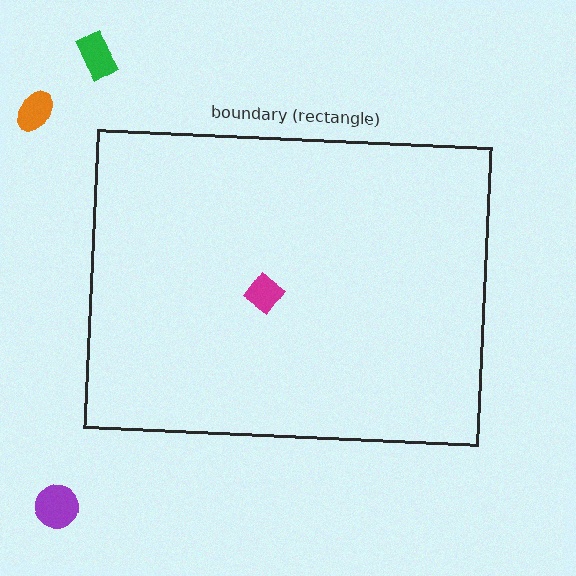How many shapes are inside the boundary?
1 inside, 3 outside.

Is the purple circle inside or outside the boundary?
Outside.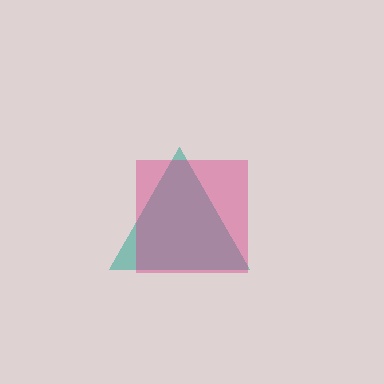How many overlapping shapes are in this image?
There are 2 overlapping shapes in the image.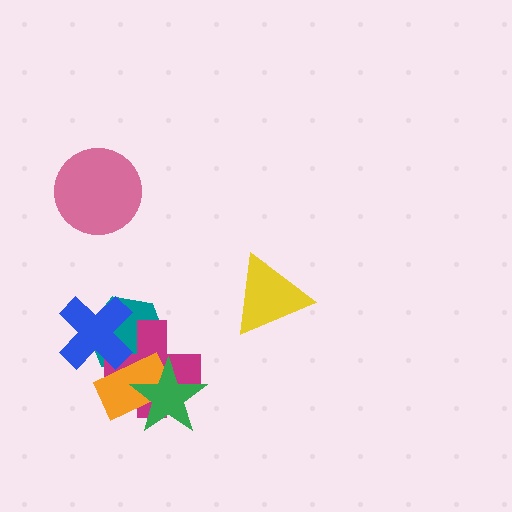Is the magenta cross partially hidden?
Yes, it is partially covered by another shape.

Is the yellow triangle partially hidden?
No, no other shape covers it.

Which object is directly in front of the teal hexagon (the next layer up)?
The magenta cross is directly in front of the teal hexagon.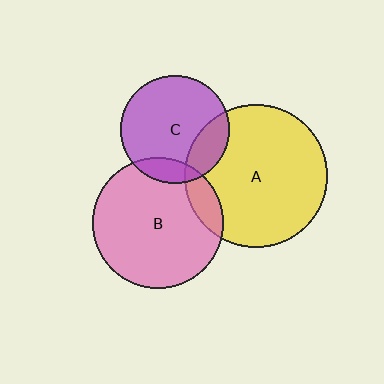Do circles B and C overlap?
Yes.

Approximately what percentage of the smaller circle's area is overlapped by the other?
Approximately 15%.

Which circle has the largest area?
Circle A (yellow).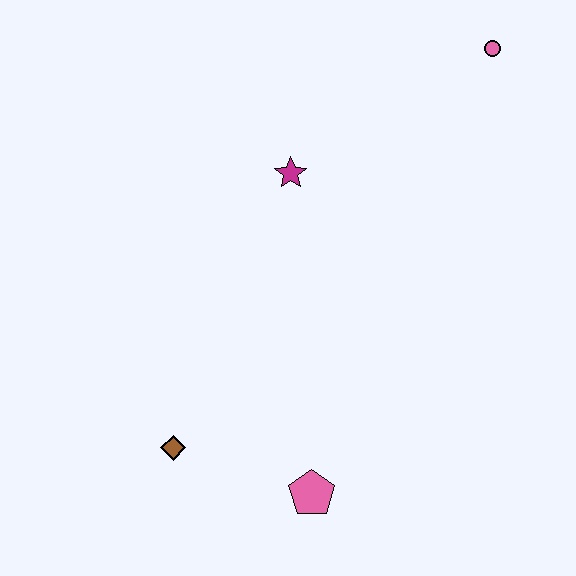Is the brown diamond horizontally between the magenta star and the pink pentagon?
No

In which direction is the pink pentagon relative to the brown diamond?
The pink pentagon is to the right of the brown diamond.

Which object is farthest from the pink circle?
The brown diamond is farthest from the pink circle.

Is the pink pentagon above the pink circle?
No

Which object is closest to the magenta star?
The pink circle is closest to the magenta star.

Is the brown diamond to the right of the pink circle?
No